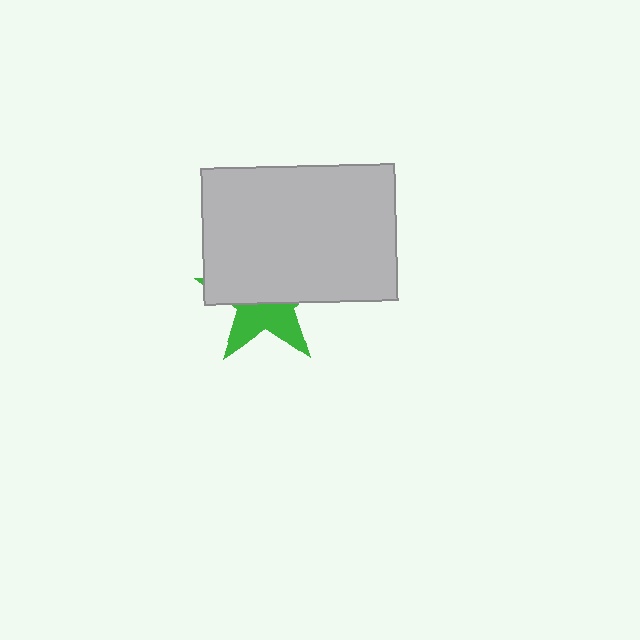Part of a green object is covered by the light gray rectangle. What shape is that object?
It is a star.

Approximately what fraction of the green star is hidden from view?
Roughly 60% of the green star is hidden behind the light gray rectangle.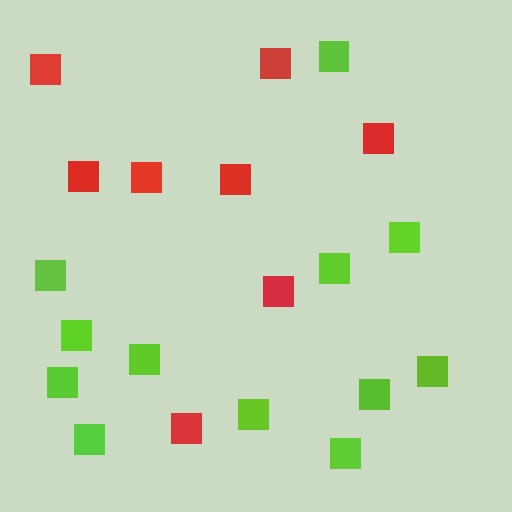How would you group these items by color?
There are 2 groups: one group of red squares (8) and one group of lime squares (12).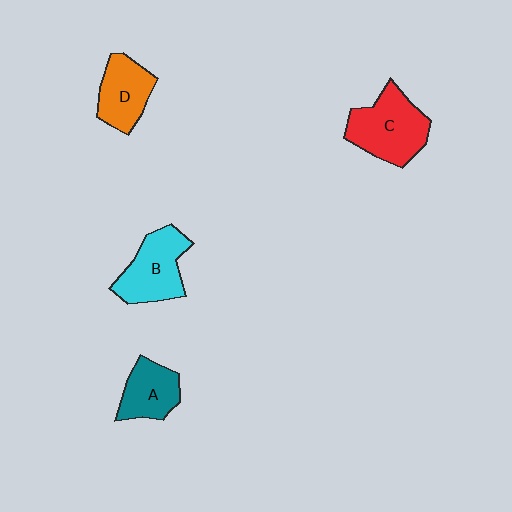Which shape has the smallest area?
Shape A (teal).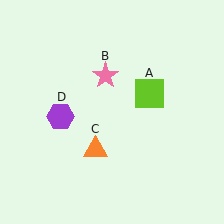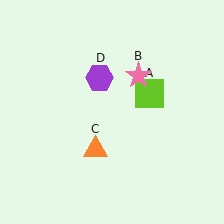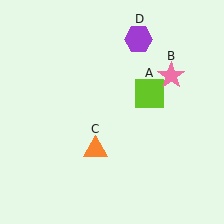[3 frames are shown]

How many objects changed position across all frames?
2 objects changed position: pink star (object B), purple hexagon (object D).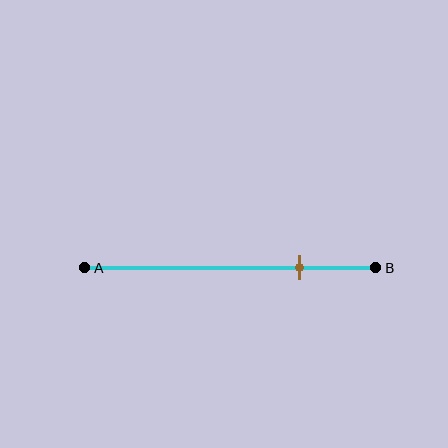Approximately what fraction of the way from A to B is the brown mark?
The brown mark is approximately 75% of the way from A to B.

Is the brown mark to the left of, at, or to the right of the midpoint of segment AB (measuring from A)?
The brown mark is to the right of the midpoint of segment AB.